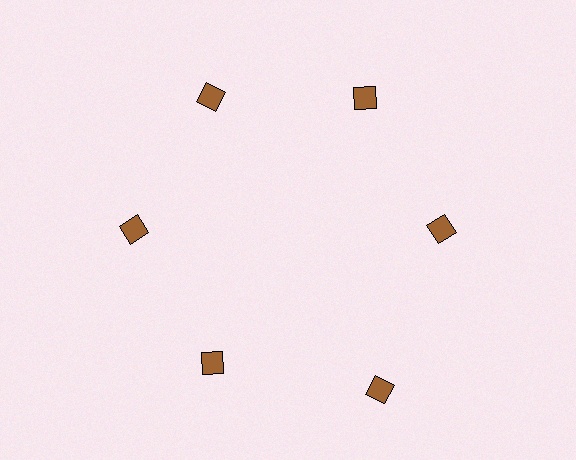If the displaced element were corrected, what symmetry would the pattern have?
It would have 6-fold rotational symmetry — the pattern would map onto itself every 60 degrees.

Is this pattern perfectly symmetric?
No. The 6 brown squares are arranged in a ring, but one element near the 5 o'clock position is pushed outward from the center, breaking the 6-fold rotational symmetry.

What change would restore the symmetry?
The symmetry would be restored by moving it inward, back onto the ring so that all 6 squares sit at equal angles and equal distance from the center.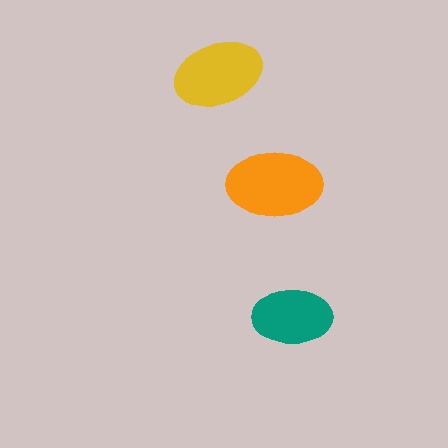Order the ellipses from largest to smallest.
the orange one, the yellow one, the teal one.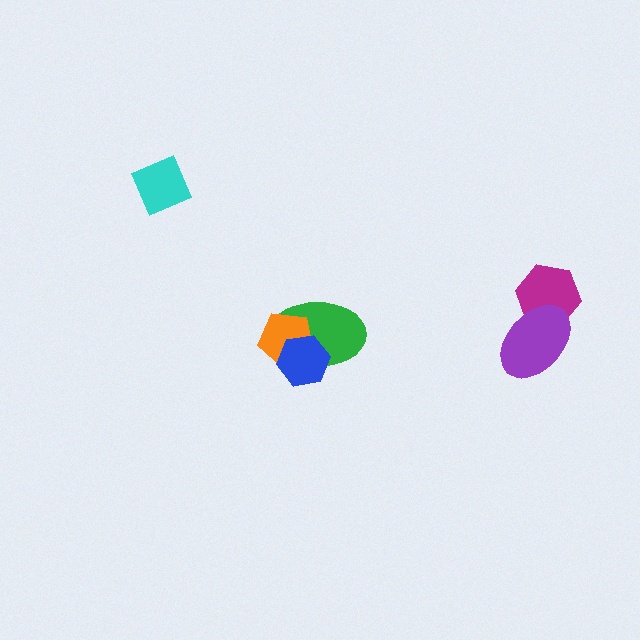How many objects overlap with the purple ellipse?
1 object overlaps with the purple ellipse.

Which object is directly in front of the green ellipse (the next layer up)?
The orange pentagon is directly in front of the green ellipse.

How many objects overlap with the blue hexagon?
2 objects overlap with the blue hexagon.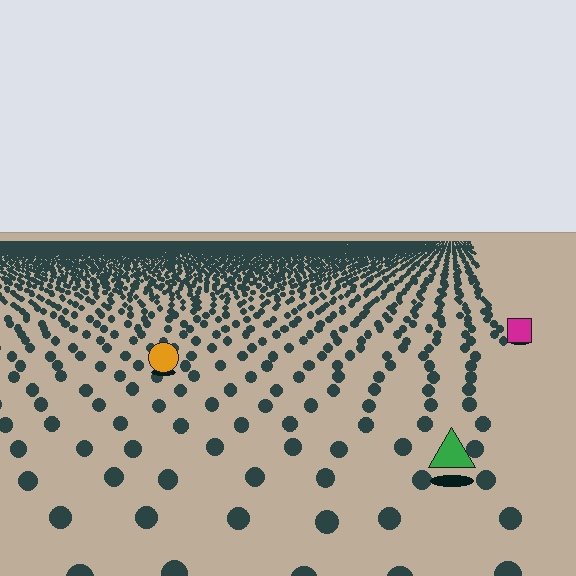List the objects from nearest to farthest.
From nearest to farthest: the green triangle, the orange circle, the magenta square.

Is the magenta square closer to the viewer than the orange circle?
No. The orange circle is closer — you can tell from the texture gradient: the ground texture is coarser near it.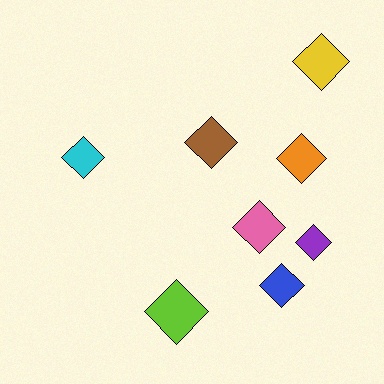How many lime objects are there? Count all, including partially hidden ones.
There is 1 lime object.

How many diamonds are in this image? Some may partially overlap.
There are 8 diamonds.